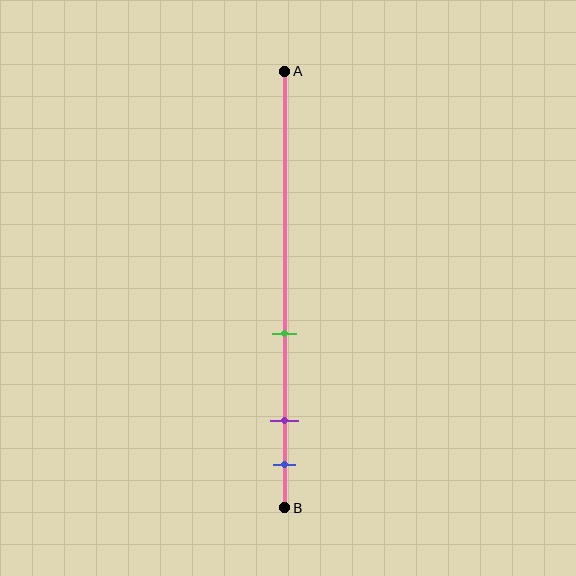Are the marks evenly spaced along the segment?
No, the marks are not evenly spaced.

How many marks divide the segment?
There are 3 marks dividing the segment.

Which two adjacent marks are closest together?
The purple and blue marks are the closest adjacent pair.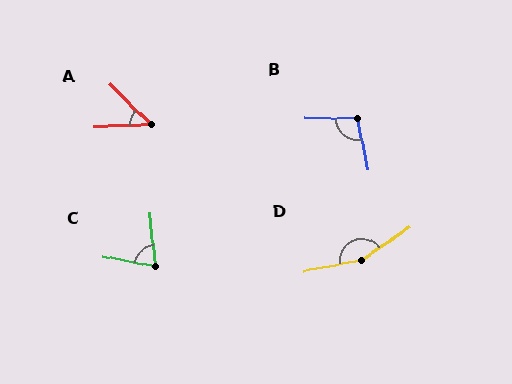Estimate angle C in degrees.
Approximately 73 degrees.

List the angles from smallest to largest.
A (46°), C (73°), B (102°), D (156°).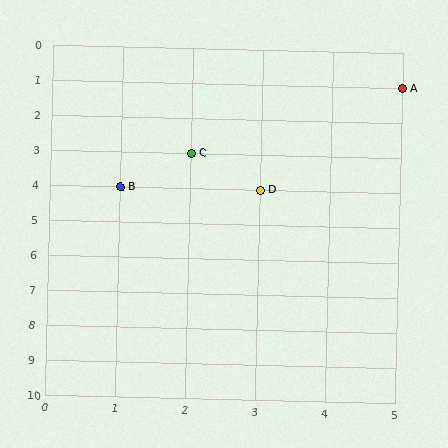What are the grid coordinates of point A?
Point A is at grid coordinates (5, 1).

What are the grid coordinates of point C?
Point C is at grid coordinates (2, 3).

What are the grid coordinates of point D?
Point D is at grid coordinates (3, 4).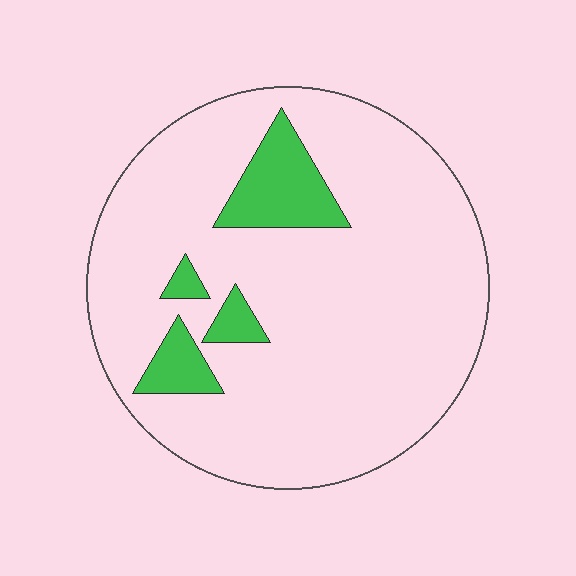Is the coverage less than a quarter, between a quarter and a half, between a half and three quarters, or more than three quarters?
Less than a quarter.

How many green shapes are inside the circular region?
4.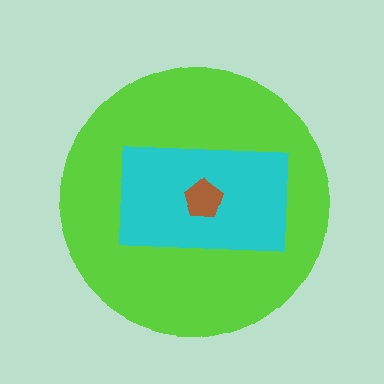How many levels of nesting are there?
3.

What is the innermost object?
The brown pentagon.